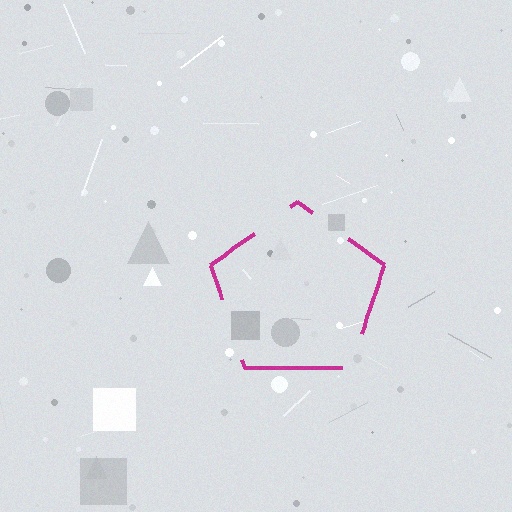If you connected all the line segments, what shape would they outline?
They would outline a pentagon.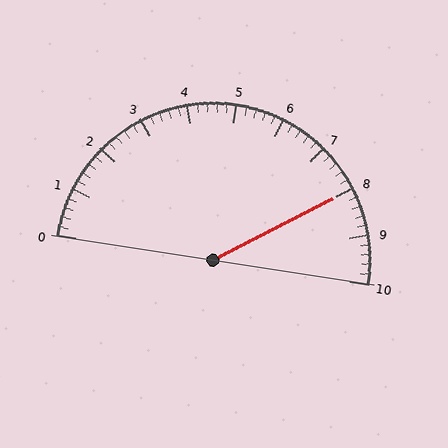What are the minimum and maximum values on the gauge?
The gauge ranges from 0 to 10.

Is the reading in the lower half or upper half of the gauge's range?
The reading is in the upper half of the range (0 to 10).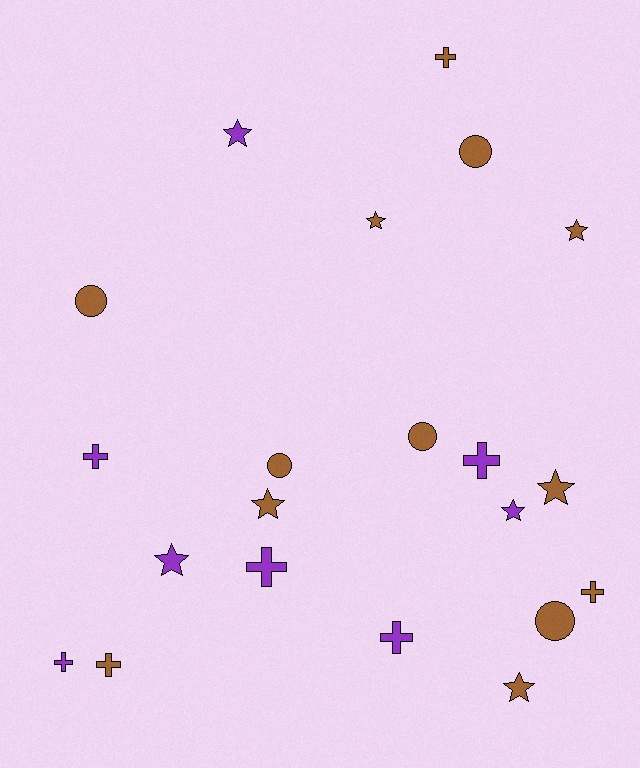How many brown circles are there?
There are 5 brown circles.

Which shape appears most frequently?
Star, with 8 objects.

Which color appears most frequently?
Brown, with 13 objects.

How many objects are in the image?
There are 21 objects.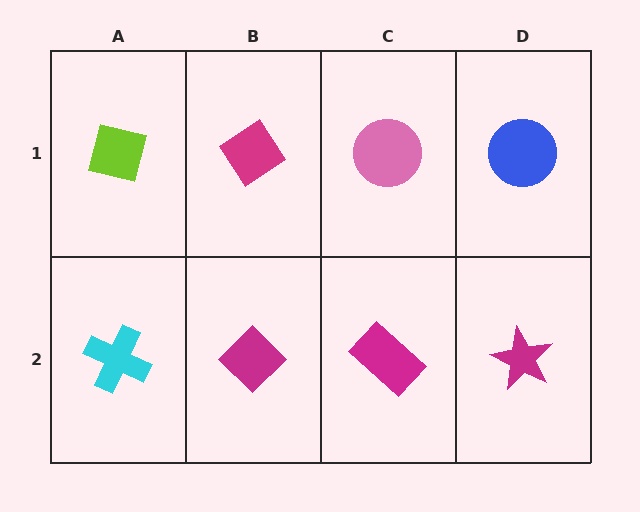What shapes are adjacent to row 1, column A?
A cyan cross (row 2, column A), a magenta diamond (row 1, column B).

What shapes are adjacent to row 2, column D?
A blue circle (row 1, column D), a magenta rectangle (row 2, column C).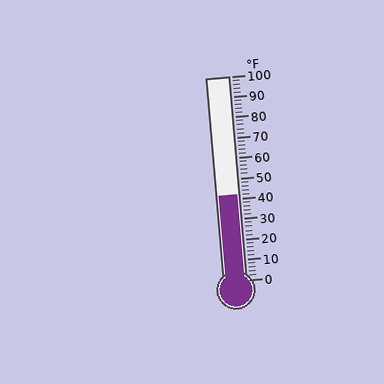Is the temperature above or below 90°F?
The temperature is below 90°F.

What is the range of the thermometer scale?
The thermometer scale ranges from 0°F to 100°F.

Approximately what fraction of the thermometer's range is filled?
The thermometer is filled to approximately 40% of its range.